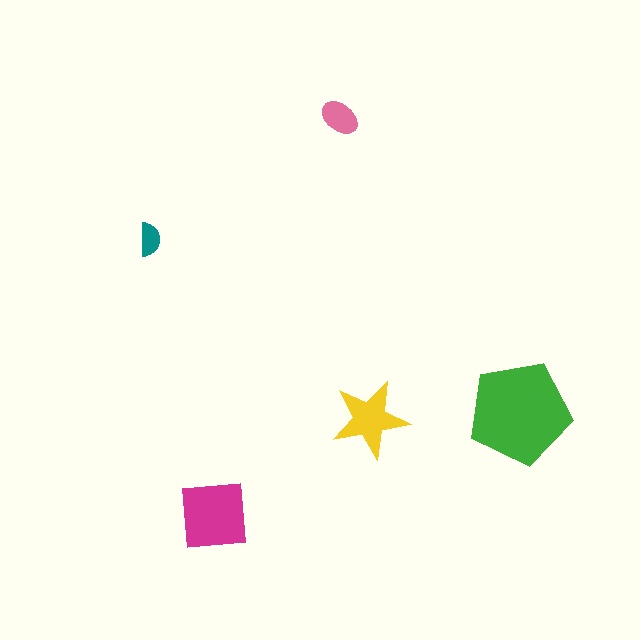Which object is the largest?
The green pentagon.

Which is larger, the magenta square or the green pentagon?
The green pentagon.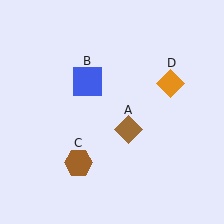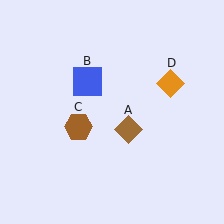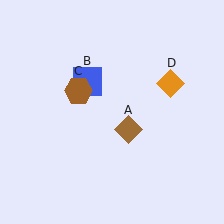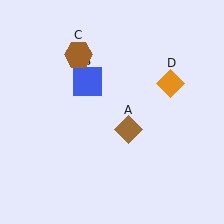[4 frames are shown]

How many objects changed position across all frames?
1 object changed position: brown hexagon (object C).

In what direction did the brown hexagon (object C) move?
The brown hexagon (object C) moved up.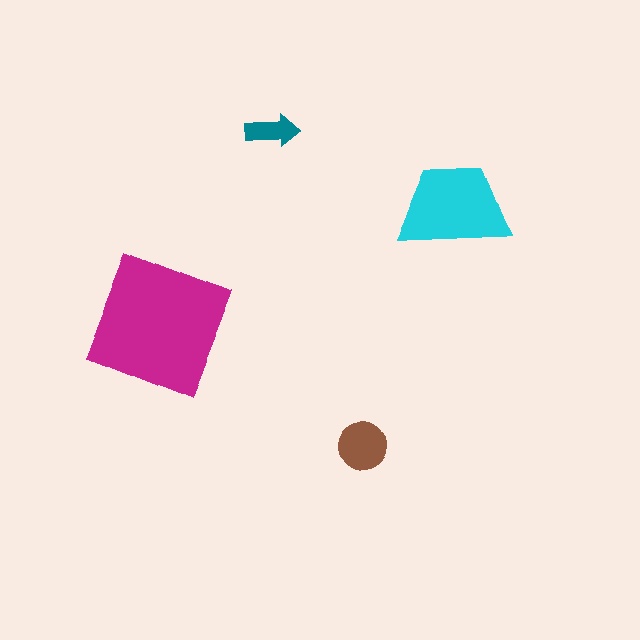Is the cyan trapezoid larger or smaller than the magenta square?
Smaller.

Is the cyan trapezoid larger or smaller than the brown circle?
Larger.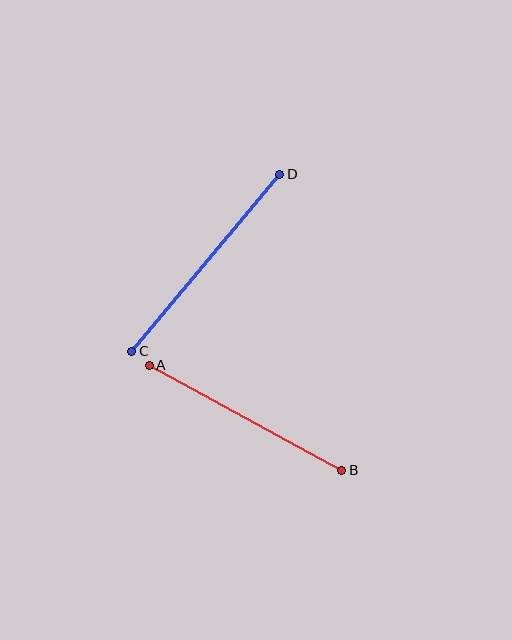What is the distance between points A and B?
The distance is approximately 220 pixels.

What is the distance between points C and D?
The distance is approximately 231 pixels.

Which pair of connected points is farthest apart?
Points C and D are farthest apart.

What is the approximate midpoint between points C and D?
The midpoint is at approximately (206, 263) pixels.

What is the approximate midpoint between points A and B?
The midpoint is at approximately (246, 418) pixels.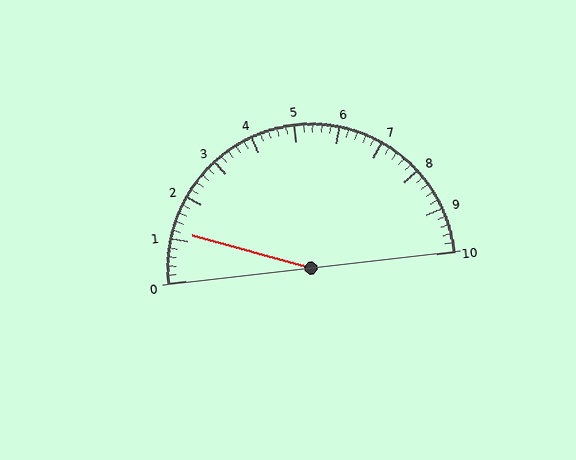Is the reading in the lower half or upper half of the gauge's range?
The reading is in the lower half of the range (0 to 10).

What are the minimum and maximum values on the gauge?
The gauge ranges from 0 to 10.